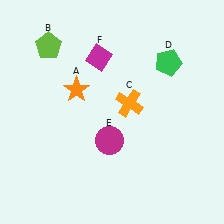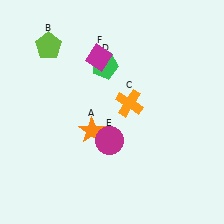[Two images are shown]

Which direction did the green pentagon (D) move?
The green pentagon (D) moved left.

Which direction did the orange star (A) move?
The orange star (A) moved down.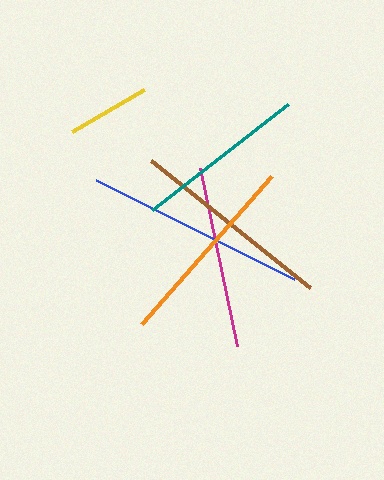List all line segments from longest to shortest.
From longest to shortest: blue, brown, orange, magenta, teal, yellow.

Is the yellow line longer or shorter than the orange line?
The orange line is longer than the yellow line.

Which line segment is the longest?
The blue line is the longest at approximately 221 pixels.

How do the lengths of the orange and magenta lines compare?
The orange and magenta lines are approximately the same length.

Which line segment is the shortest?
The yellow line is the shortest at approximately 83 pixels.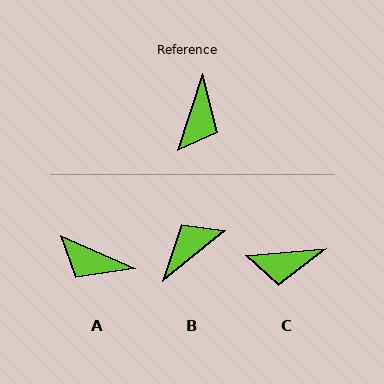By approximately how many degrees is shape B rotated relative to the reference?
Approximately 147 degrees counter-clockwise.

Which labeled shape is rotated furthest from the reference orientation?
B, about 147 degrees away.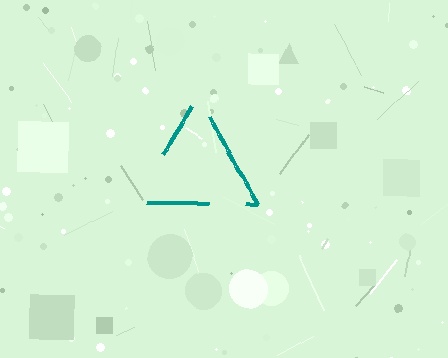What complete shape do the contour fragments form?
The contour fragments form a triangle.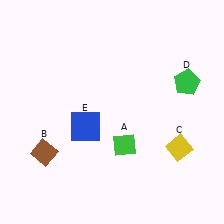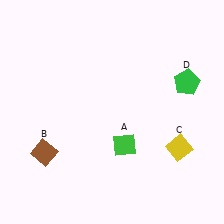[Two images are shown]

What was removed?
The blue square (E) was removed in Image 2.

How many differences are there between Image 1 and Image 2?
There is 1 difference between the two images.